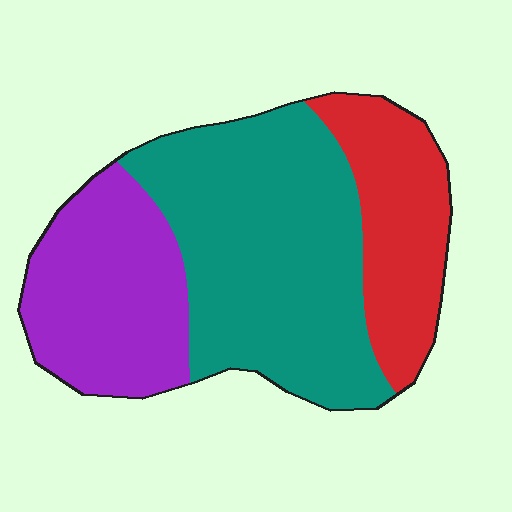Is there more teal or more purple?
Teal.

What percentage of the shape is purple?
Purple takes up about one quarter (1/4) of the shape.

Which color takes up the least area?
Red, at roughly 20%.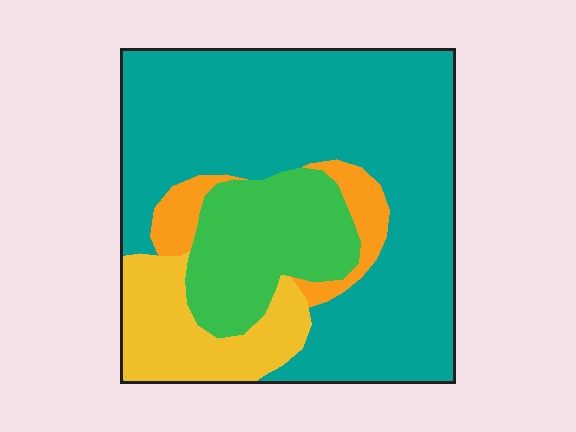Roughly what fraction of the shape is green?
Green covers about 20% of the shape.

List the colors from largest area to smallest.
From largest to smallest: teal, green, yellow, orange.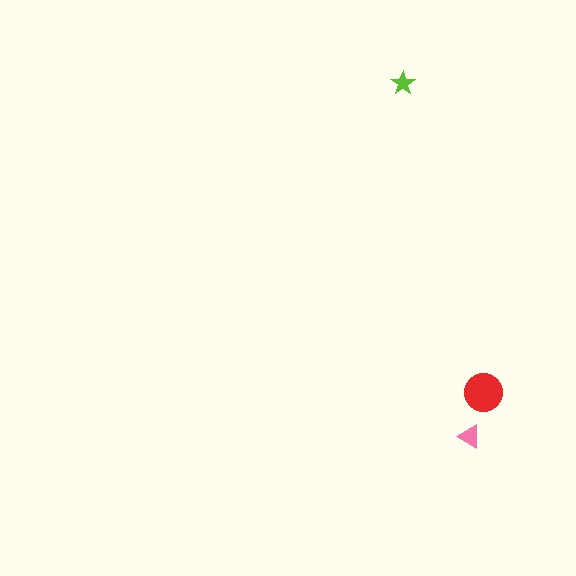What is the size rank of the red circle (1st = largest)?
1st.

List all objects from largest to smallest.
The red circle, the pink triangle, the lime star.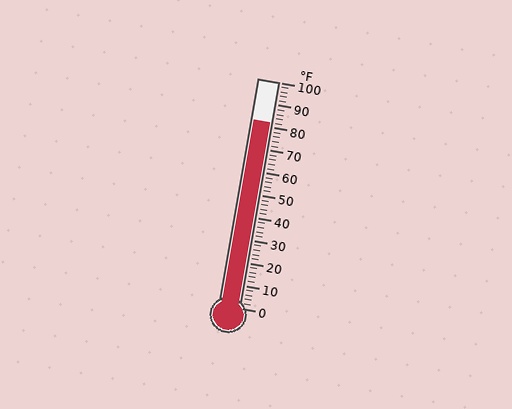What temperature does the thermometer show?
The thermometer shows approximately 82°F.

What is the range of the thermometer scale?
The thermometer scale ranges from 0°F to 100°F.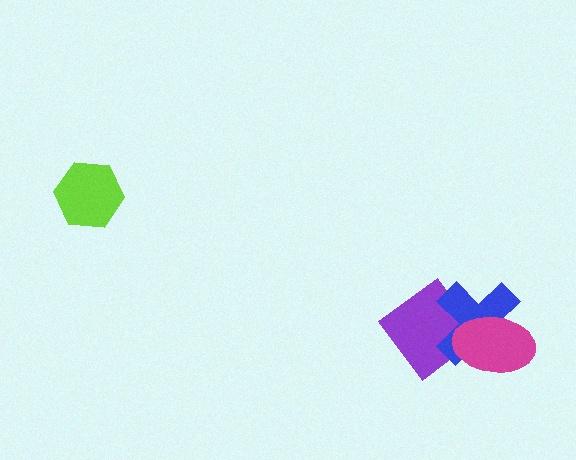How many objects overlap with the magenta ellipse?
2 objects overlap with the magenta ellipse.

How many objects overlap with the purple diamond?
2 objects overlap with the purple diamond.